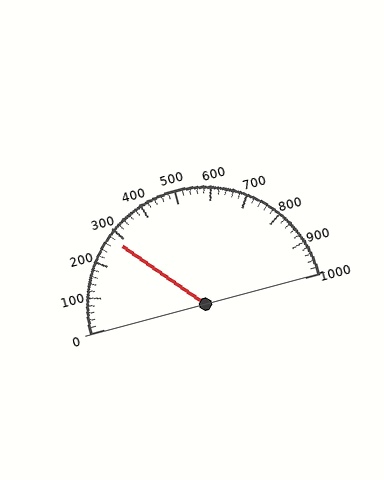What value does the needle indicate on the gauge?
The needle indicates approximately 280.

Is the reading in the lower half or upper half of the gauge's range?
The reading is in the lower half of the range (0 to 1000).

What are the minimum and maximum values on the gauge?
The gauge ranges from 0 to 1000.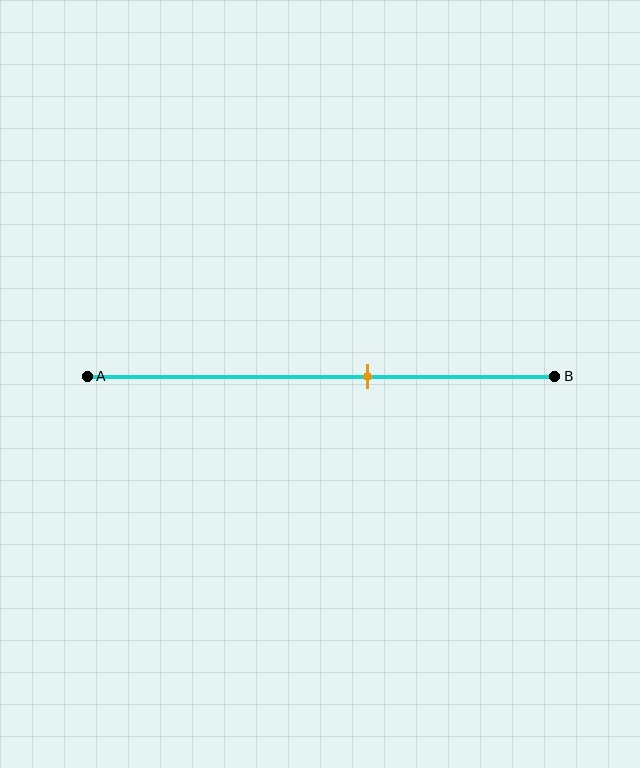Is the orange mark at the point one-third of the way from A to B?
No, the mark is at about 60% from A, not at the 33% one-third point.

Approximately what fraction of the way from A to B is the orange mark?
The orange mark is approximately 60% of the way from A to B.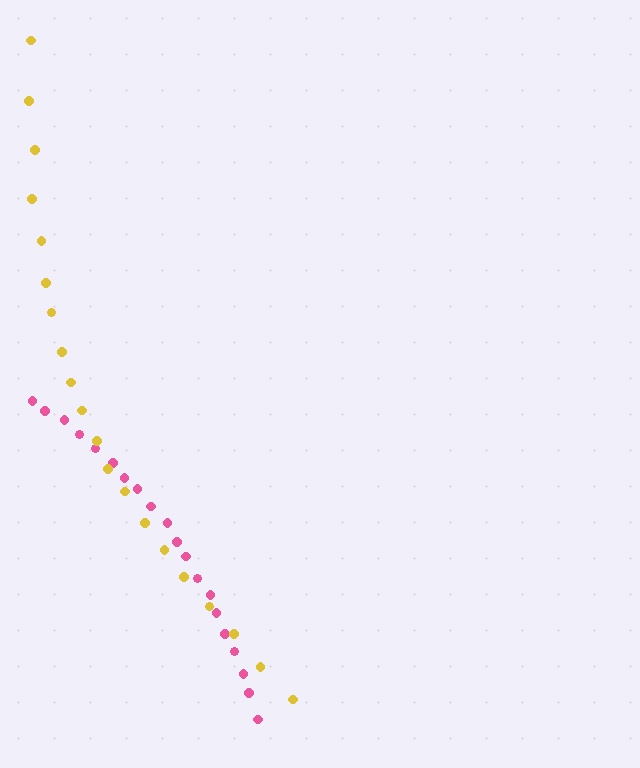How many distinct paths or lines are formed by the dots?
There are 2 distinct paths.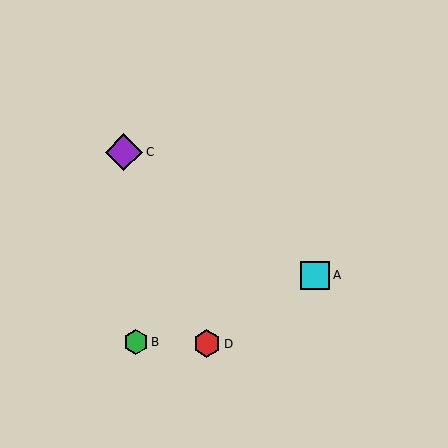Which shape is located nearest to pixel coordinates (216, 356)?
The red hexagon (labeled D) at (207, 344) is nearest to that location.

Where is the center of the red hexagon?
The center of the red hexagon is at (207, 344).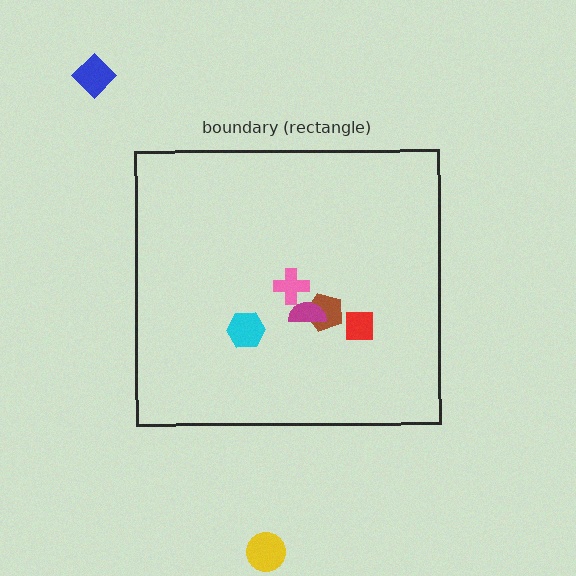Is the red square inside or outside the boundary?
Inside.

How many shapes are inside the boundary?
5 inside, 2 outside.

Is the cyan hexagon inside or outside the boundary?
Inside.